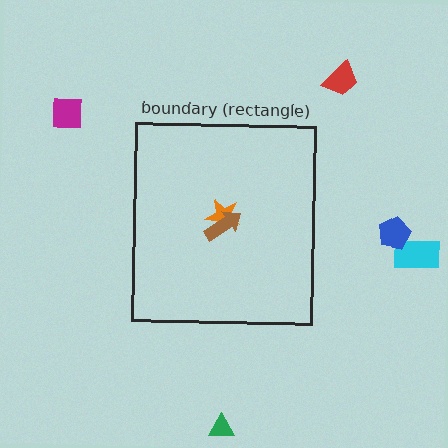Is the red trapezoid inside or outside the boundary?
Outside.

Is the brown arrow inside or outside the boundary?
Inside.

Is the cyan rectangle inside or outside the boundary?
Outside.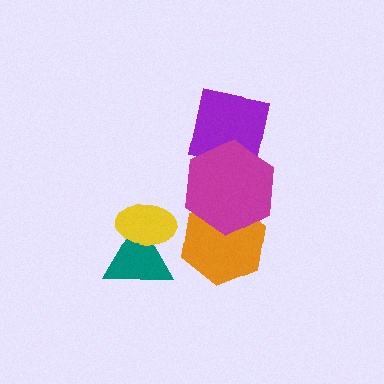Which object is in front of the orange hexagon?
The magenta hexagon is in front of the orange hexagon.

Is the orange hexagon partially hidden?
Yes, it is partially covered by another shape.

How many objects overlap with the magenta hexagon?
2 objects overlap with the magenta hexagon.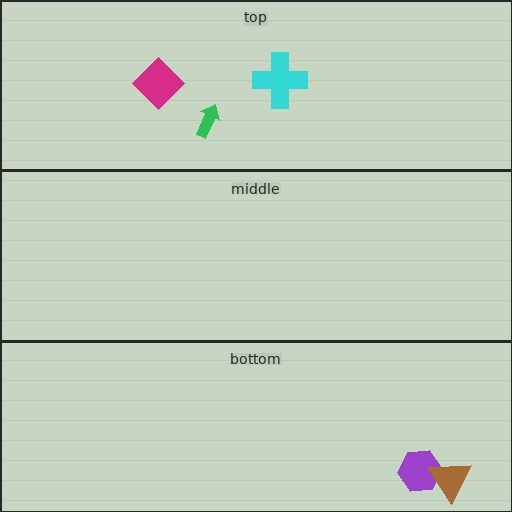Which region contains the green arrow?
The top region.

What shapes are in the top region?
The green arrow, the cyan cross, the magenta diamond.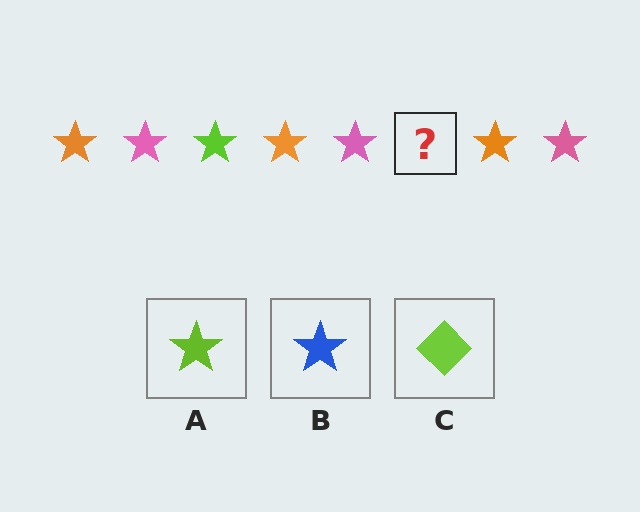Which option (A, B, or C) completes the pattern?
A.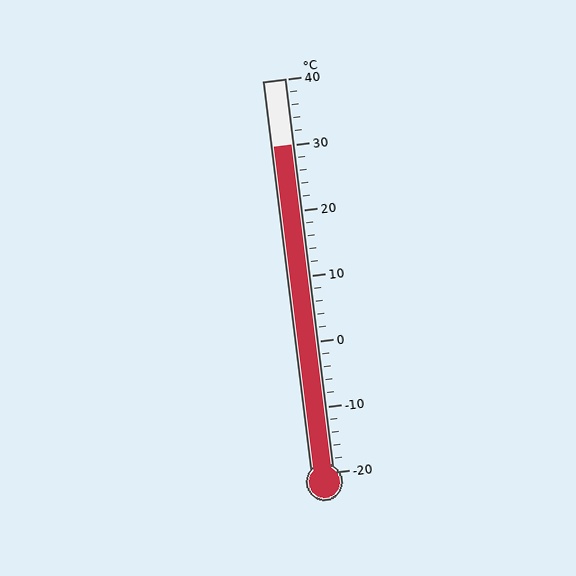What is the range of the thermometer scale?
The thermometer scale ranges from -20°C to 40°C.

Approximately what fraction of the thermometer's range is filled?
The thermometer is filled to approximately 85% of its range.